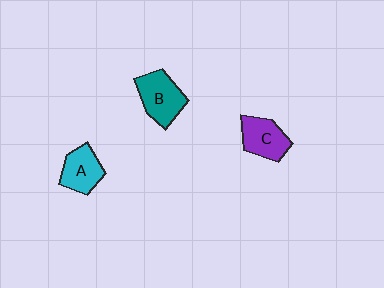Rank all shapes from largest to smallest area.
From largest to smallest: B (teal), C (purple), A (cyan).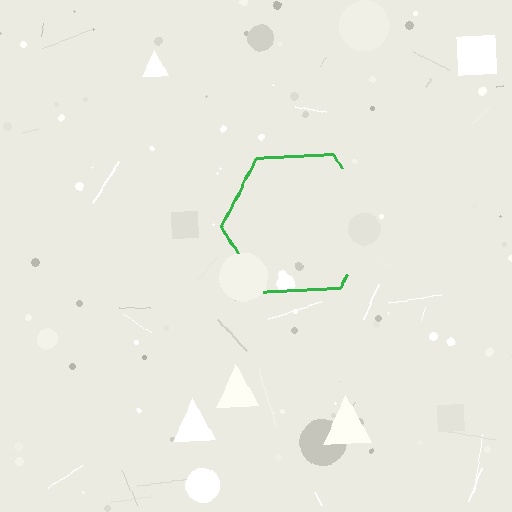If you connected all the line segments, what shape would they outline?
They would outline a hexagon.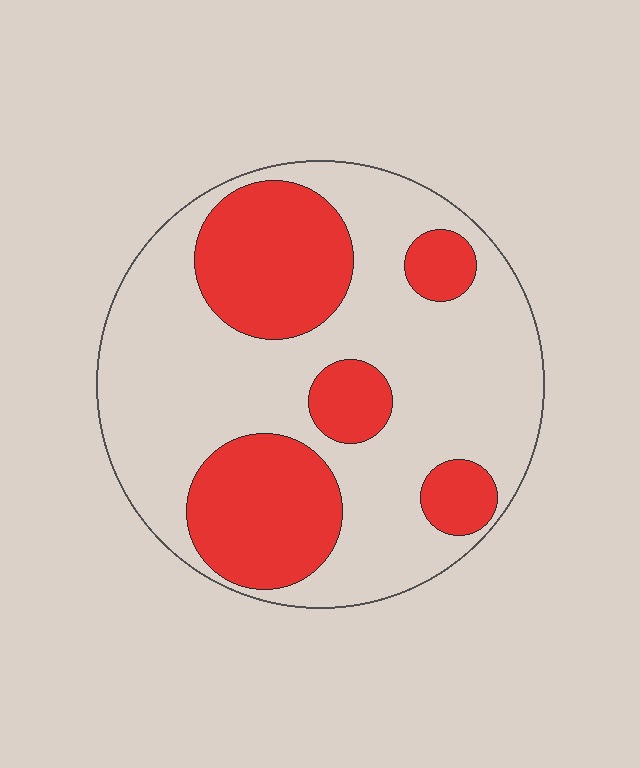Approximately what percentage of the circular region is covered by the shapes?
Approximately 35%.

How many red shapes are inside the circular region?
5.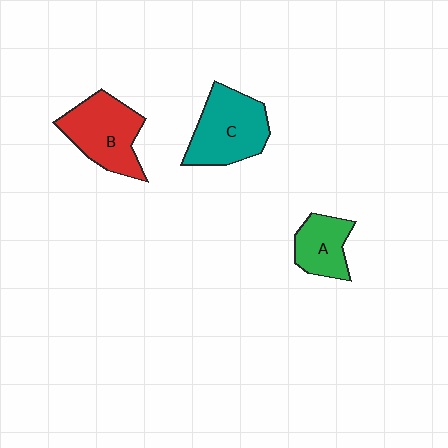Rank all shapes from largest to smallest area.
From largest to smallest: C (teal), B (red), A (green).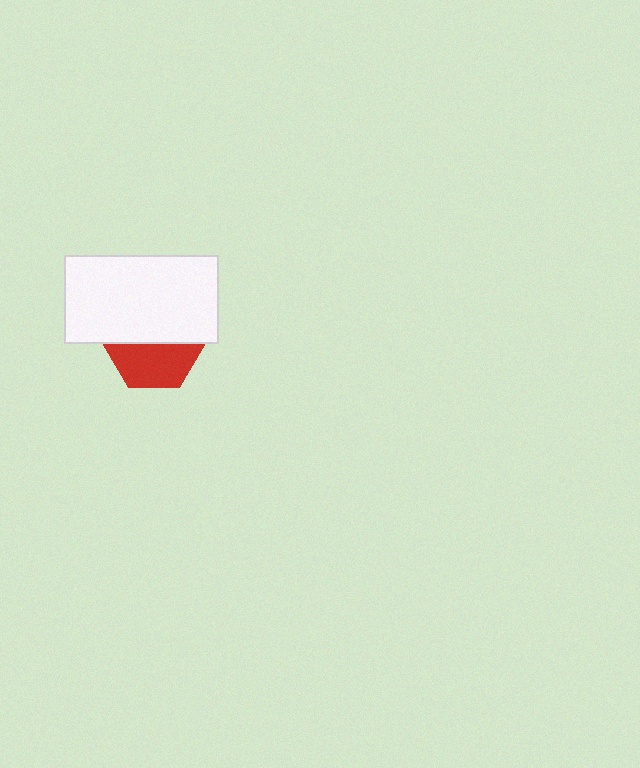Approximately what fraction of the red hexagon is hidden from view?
Roughly 50% of the red hexagon is hidden behind the white rectangle.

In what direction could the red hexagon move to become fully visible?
The red hexagon could move down. That would shift it out from behind the white rectangle entirely.